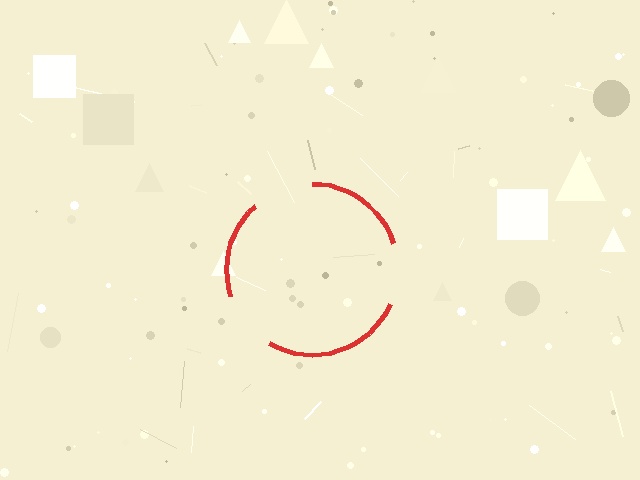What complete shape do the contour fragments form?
The contour fragments form a circle.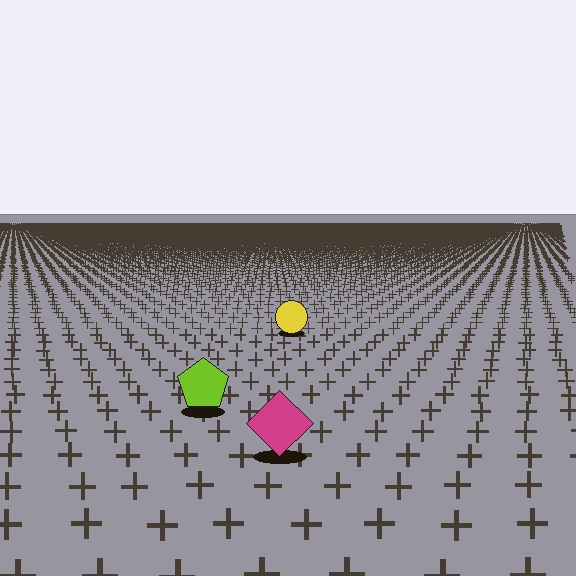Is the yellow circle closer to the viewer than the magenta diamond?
No. The magenta diamond is closer — you can tell from the texture gradient: the ground texture is coarser near it.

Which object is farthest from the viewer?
The yellow circle is farthest from the viewer. It appears smaller and the ground texture around it is denser.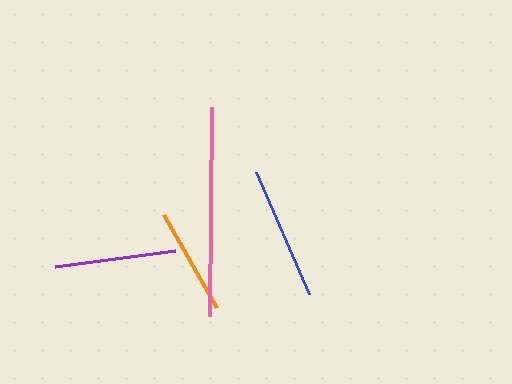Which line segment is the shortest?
The orange line is the shortest at approximately 107 pixels.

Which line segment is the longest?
The pink line is the longest at approximately 209 pixels.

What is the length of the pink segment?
The pink segment is approximately 209 pixels long.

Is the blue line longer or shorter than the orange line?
The blue line is longer than the orange line.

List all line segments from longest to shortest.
From longest to shortest: pink, blue, purple, orange.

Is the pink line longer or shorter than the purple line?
The pink line is longer than the purple line.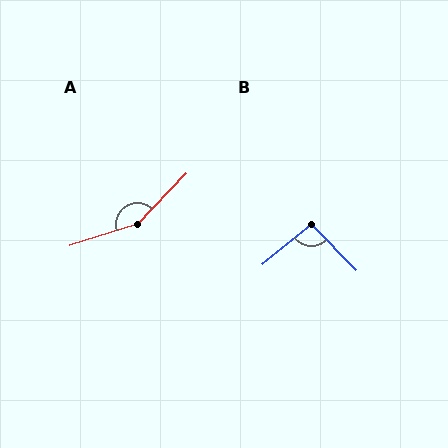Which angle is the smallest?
B, at approximately 95 degrees.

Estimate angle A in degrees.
Approximately 152 degrees.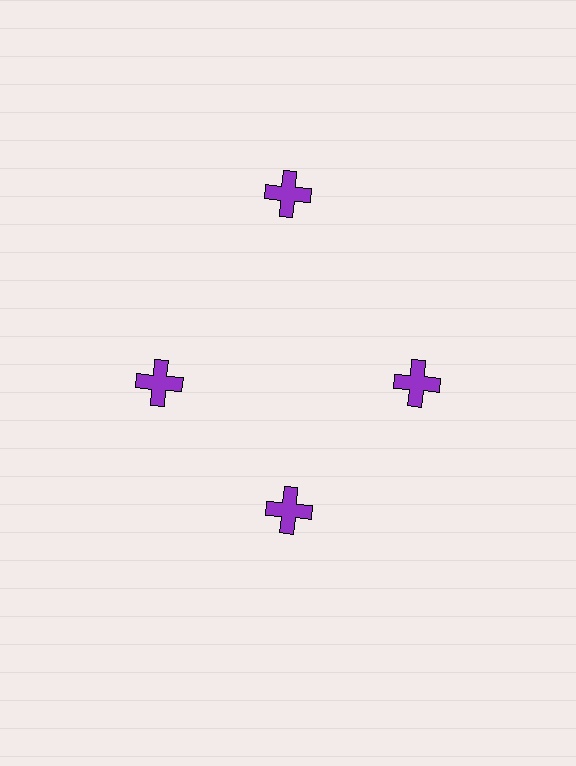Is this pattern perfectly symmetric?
No. The 4 purple crosses are arranged in a ring, but one element near the 12 o'clock position is pushed outward from the center, breaking the 4-fold rotational symmetry.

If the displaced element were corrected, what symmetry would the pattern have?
It would have 4-fold rotational symmetry — the pattern would map onto itself every 90 degrees.